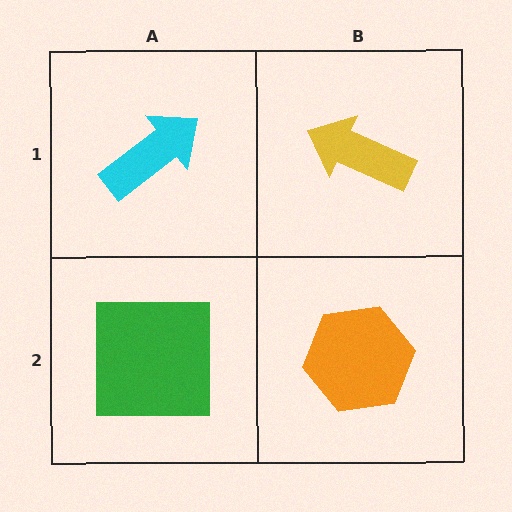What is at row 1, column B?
A yellow arrow.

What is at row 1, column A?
A cyan arrow.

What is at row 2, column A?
A green square.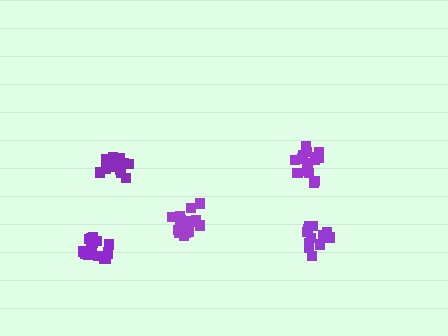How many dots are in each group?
Group 1: 16 dots, Group 2: 17 dots, Group 3: 16 dots, Group 4: 17 dots, Group 5: 15 dots (81 total).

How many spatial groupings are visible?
There are 5 spatial groupings.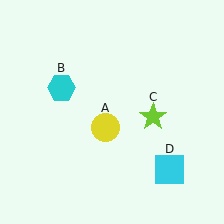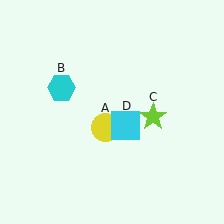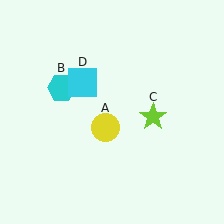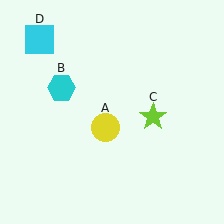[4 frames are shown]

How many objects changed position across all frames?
1 object changed position: cyan square (object D).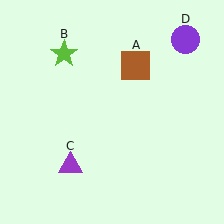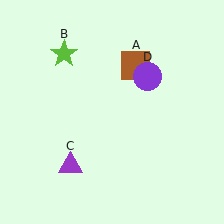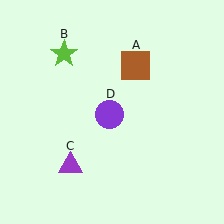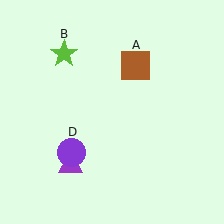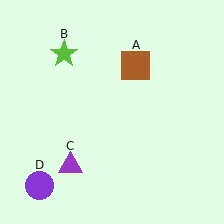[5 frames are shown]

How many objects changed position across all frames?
1 object changed position: purple circle (object D).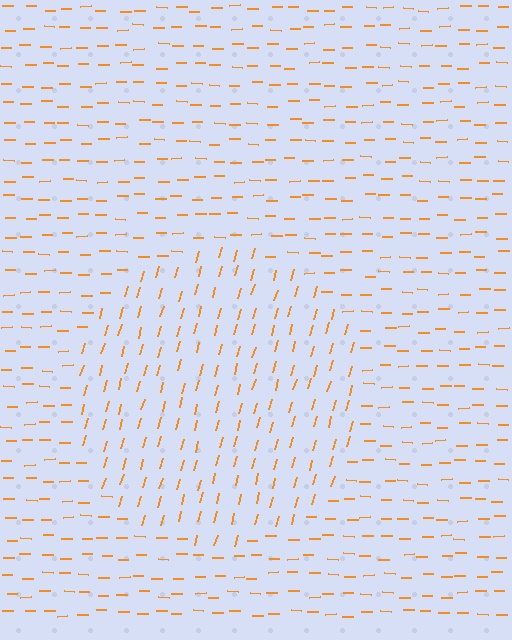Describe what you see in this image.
The image is filled with small orange line segments. A circle region in the image has lines oriented differently from the surrounding lines, creating a visible texture boundary.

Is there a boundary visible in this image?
Yes, there is a texture boundary formed by a change in line orientation.